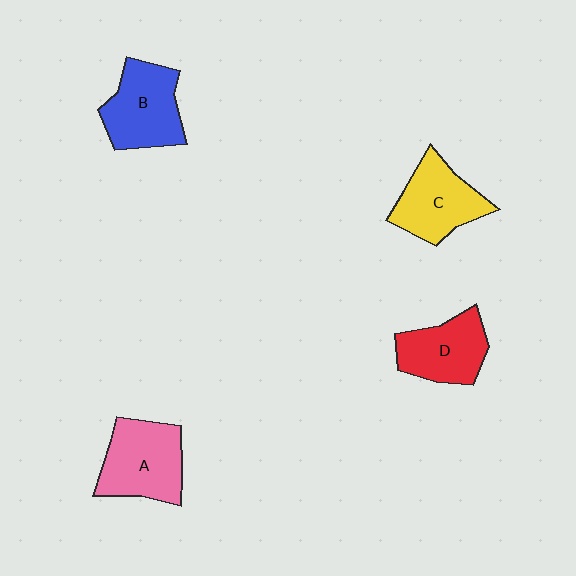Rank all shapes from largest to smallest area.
From largest to smallest: A (pink), B (blue), C (yellow), D (red).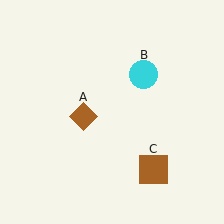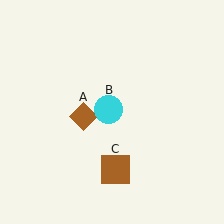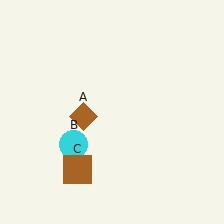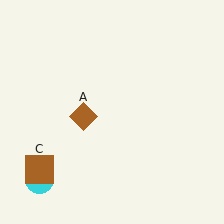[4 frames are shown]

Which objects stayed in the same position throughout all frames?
Brown diamond (object A) remained stationary.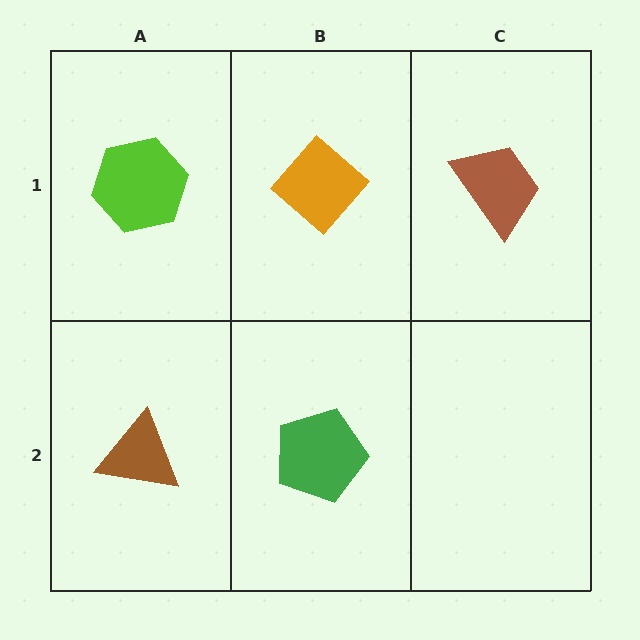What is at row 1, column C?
A brown trapezoid.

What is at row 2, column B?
A green pentagon.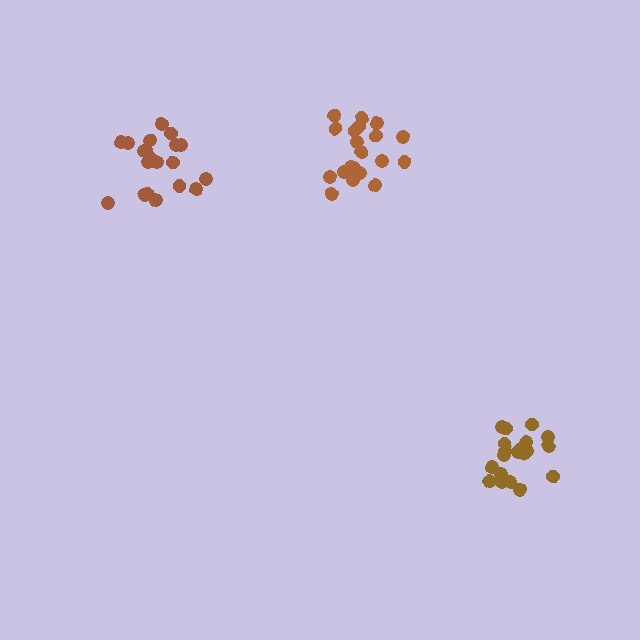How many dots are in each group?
Group 1: 20 dots, Group 2: 20 dots, Group 3: 20 dots (60 total).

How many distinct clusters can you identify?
There are 3 distinct clusters.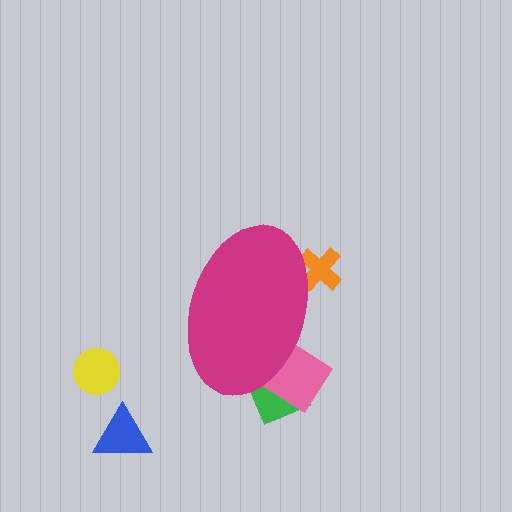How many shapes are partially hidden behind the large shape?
3 shapes are partially hidden.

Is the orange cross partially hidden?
Yes, the orange cross is partially hidden behind the magenta ellipse.